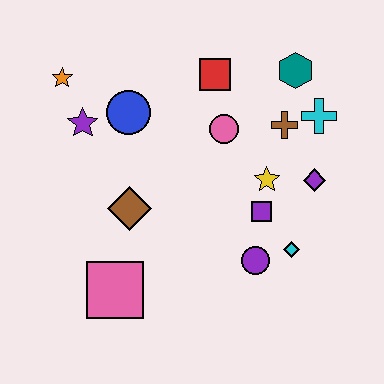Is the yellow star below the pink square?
No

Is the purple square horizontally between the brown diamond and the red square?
No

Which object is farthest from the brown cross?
The pink square is farthest from the brown cross.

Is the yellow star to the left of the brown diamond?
No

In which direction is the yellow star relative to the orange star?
The yellow star is to the right of the orange star.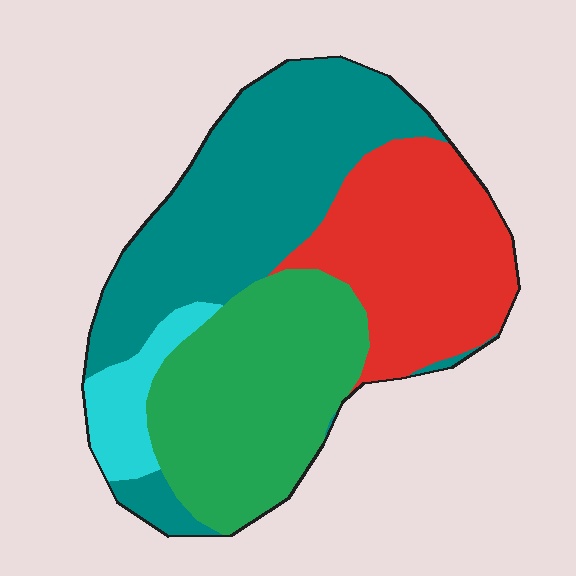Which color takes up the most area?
Teal, at roughly 35%.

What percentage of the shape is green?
Green covers roughly 30% of the shape.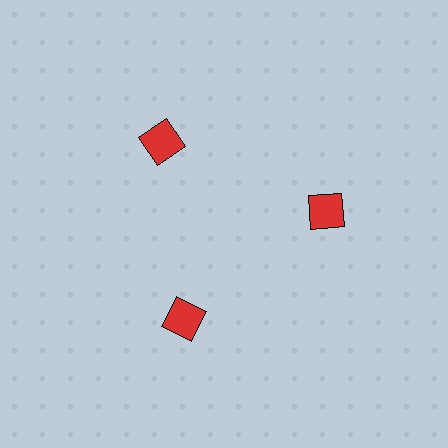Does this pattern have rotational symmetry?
Yes, this pattern has 3-fold rotational symmetry. It looks the same after rotating 120 degrees around the center.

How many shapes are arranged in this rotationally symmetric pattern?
There are 3 shapes, arranged in 3 groups of 1.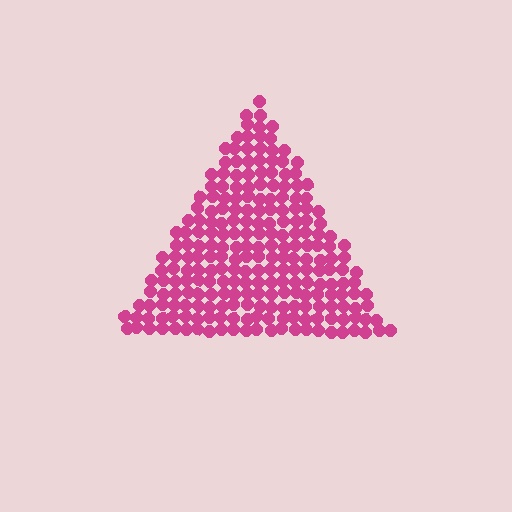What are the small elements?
The small elements are circles.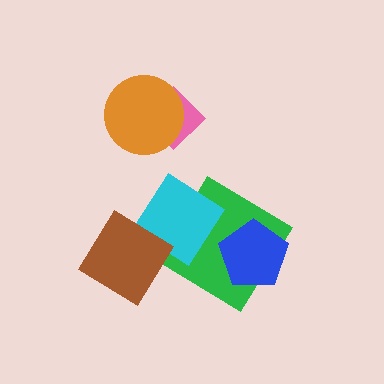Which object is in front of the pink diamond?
The orange circle is in front of the pink diamond.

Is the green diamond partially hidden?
Yes, it is partially covered by another shape.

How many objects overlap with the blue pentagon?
1 object overlaps with the blue pentagon.